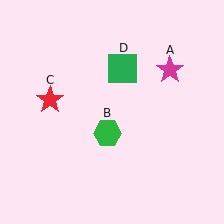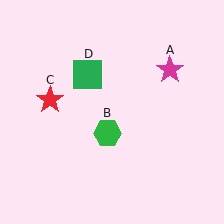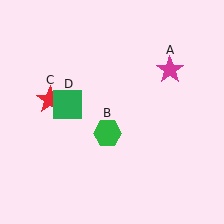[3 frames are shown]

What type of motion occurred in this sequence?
The green square (object D) rotated counterclockwise around the center of the scene.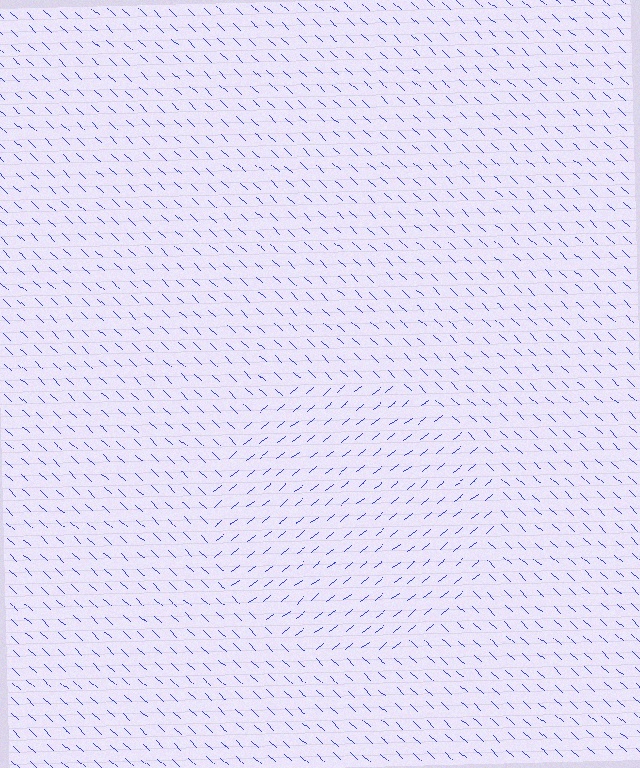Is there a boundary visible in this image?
Yes, there is a texture boundary formed by a change in line orientation.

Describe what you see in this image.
The image is filled with small blue line segments. A circle region in the image has lines oriented differently from the surrounding lines, creating a visible texture boundary.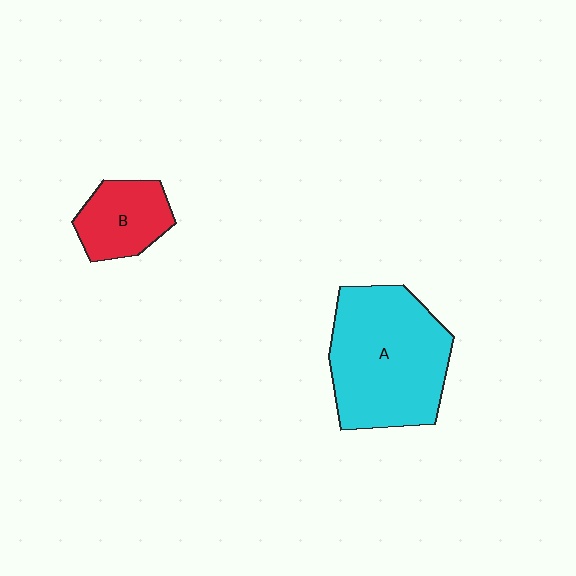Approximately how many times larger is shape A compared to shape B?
Approximately 2.4 times.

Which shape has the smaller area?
Shape B (red).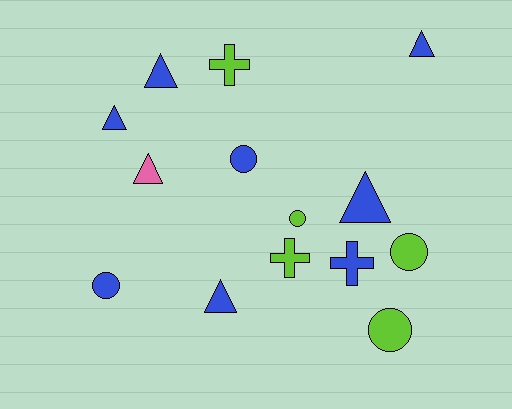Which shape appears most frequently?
Triangle, with 6 objects.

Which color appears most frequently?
Blue, with 8 objects.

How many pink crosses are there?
There are no pink crosses.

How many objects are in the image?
There are 14 objects.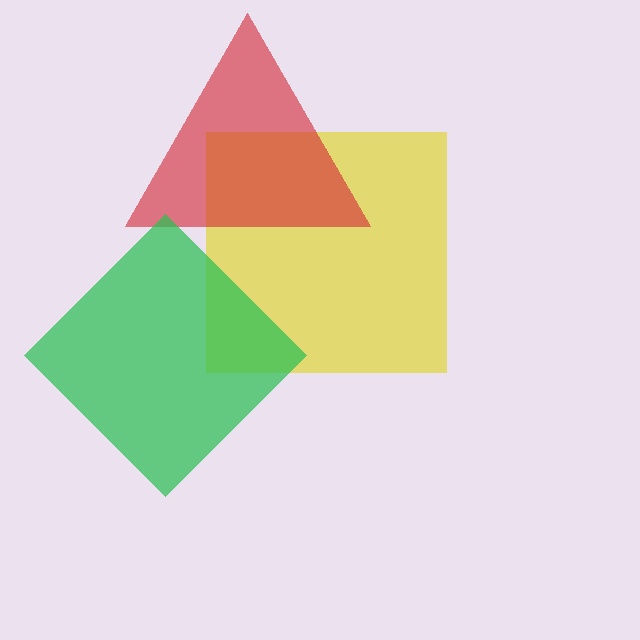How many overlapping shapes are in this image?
There are 3 overlapping shapes in the image.